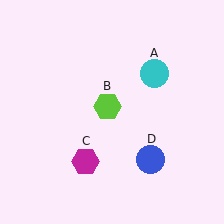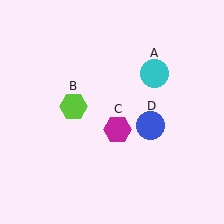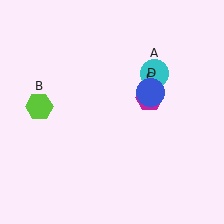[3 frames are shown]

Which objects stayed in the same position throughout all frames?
Cyan circle (object A) remained stationary.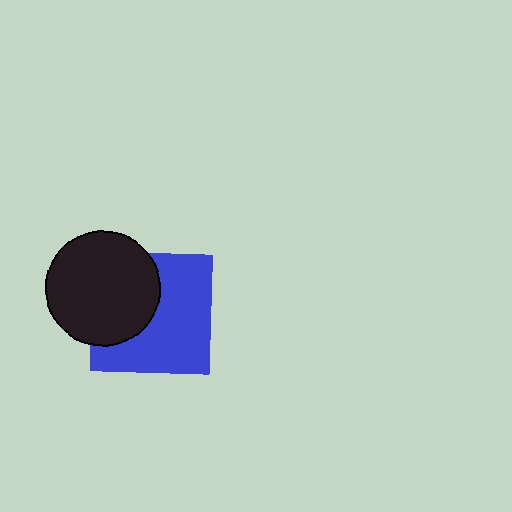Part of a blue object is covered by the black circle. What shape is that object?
It is a square.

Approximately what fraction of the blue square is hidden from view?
Roughly 39% of the blue square is hidden behind the black circle.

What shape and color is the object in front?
The object in front is a black circle.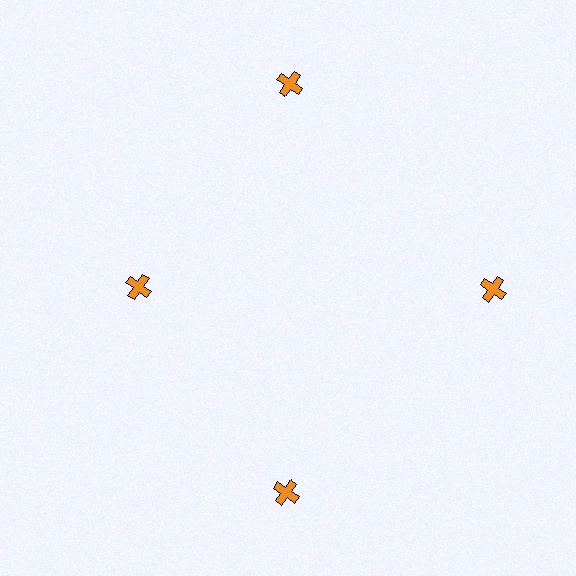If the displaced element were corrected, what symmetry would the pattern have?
It would have 4-fold rotational symmetry — the pattern would map onto itself every 90 degrees.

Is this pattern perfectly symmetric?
No. The 4 orange crosses are arranged in a ring, but one element near the 9 o'clock position is pulled inward toward the center, breaking the 4-fold rotational symmetry.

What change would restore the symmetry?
The symmetry would be restored by moving it outward, back onto the ring so that all 4 crosses sit at equal angles and equal distance from the center.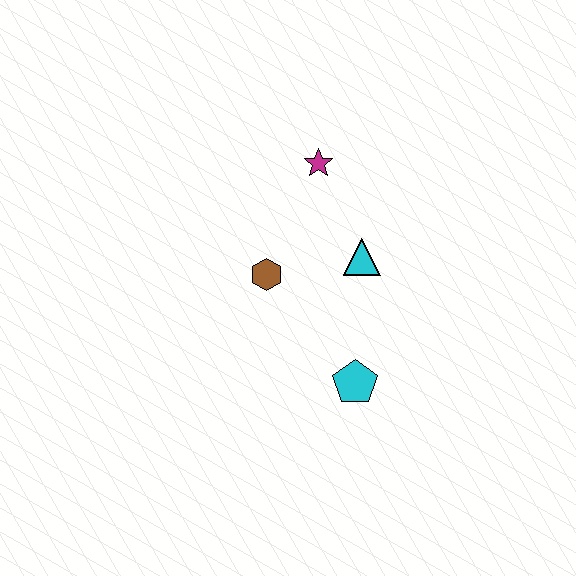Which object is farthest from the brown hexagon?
The cyan pentagon is farthest from the brown hexagon.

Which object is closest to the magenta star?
The cyan triangle is closest to the magenta star.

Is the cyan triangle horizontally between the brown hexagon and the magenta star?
No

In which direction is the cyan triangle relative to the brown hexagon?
The cyan triangle is to the right of the brown hexagon.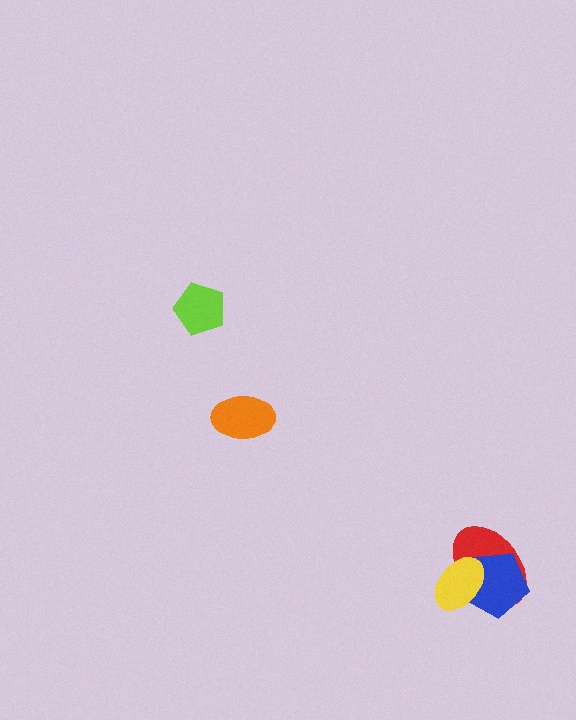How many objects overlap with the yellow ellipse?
2 objects overlap with the yellow ellipse.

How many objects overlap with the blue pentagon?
2 objects overlap with the blue pentagon.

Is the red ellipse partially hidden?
Yes, it is partially covered by another shape.